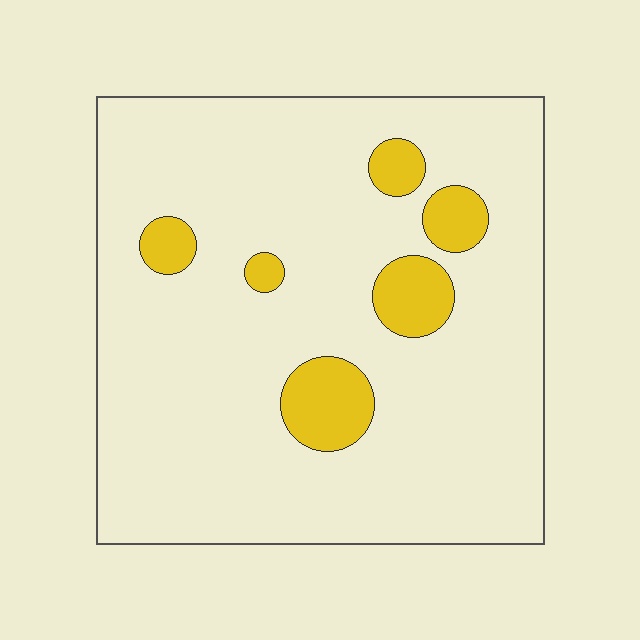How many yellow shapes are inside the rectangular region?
6.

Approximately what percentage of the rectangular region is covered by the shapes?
Approximately 10%.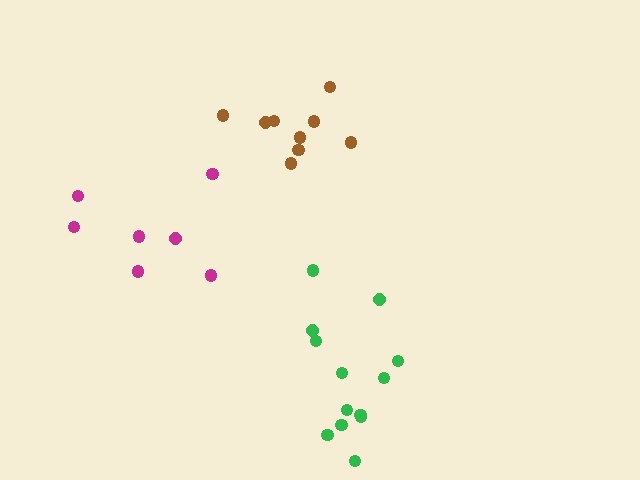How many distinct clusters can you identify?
There are 3 distinct clusters.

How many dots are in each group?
Group 1: 7 dots, Group 2: 13 dots, Group 3: 9 dots (29 total).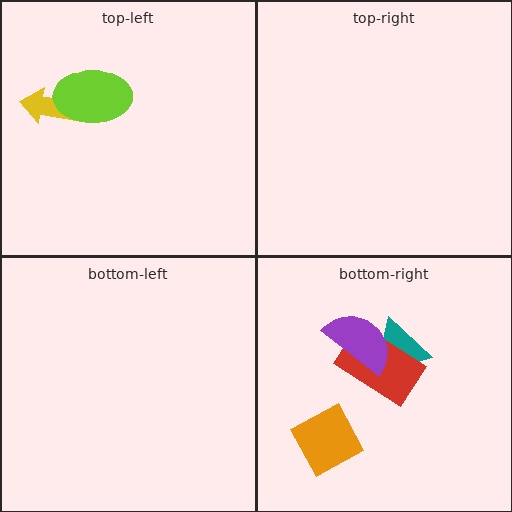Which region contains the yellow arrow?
The top-left region.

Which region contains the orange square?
The bottom-right region.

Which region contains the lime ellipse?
The top-left region.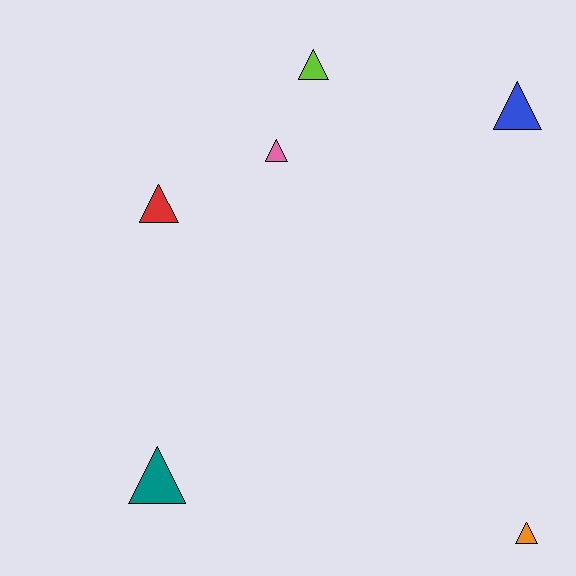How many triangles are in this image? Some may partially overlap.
There are 6 triangles.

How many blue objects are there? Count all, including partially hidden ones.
There is 1 blue object.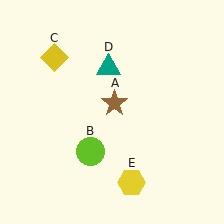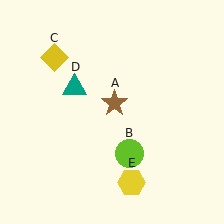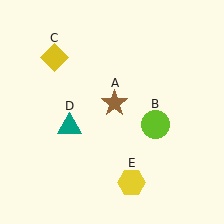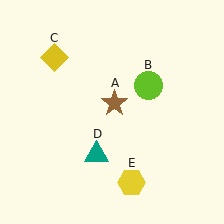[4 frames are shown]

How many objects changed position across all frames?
2 objects changed position: lime circle (object B), teal triangle (object D).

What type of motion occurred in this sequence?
The lime circle (object B), teal triangle (object D) rotated counterclockwise around the center of the scene.